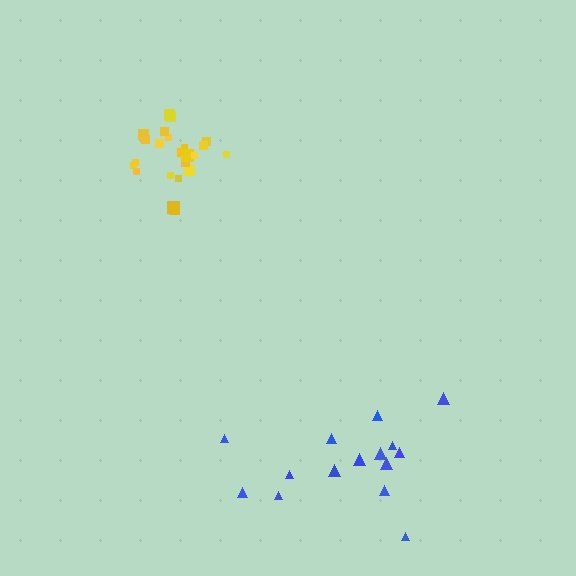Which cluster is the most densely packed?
Yellow.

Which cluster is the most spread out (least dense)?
Blue.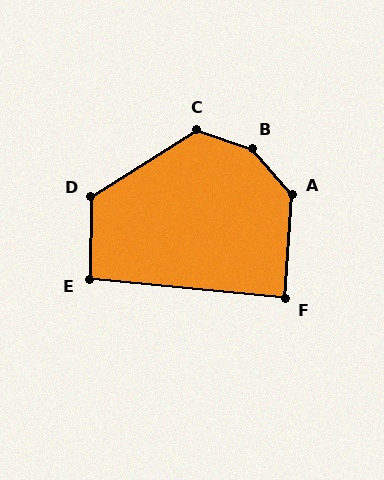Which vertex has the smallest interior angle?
F, at approximately 88 degrees.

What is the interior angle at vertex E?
Approximately 95 degrees (approximately right).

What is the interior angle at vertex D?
Approximately 123 degrees (obtuse).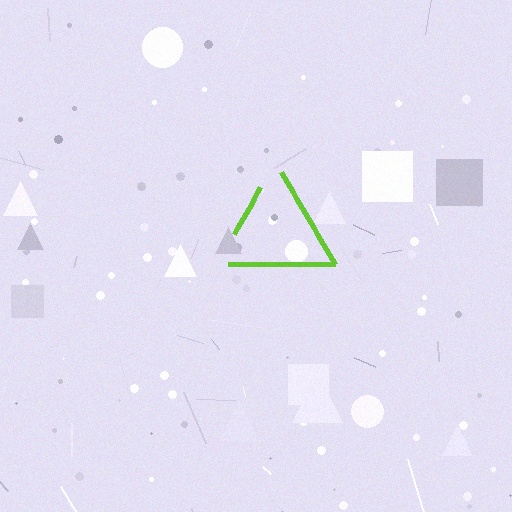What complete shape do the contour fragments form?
The contour fragments form a triangle.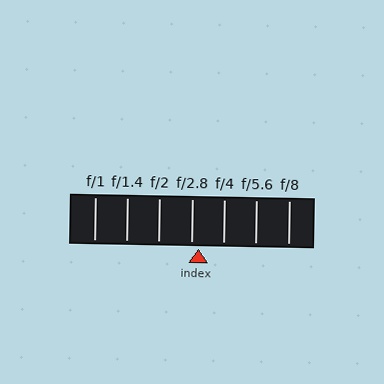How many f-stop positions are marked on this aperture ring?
There are 7 f-stop positions marked.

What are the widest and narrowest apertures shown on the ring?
The widest aperture shown is f/1 and the narrowest is f/8.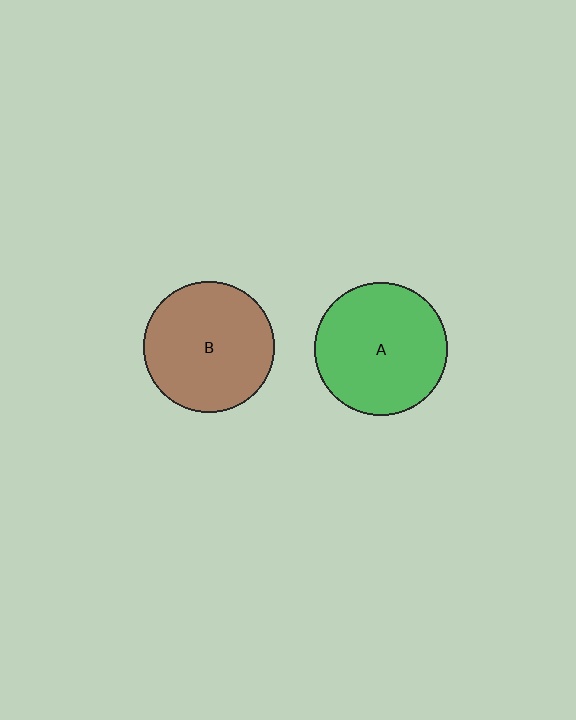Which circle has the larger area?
Circle A (green).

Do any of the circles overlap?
No, none of the circles overlap.